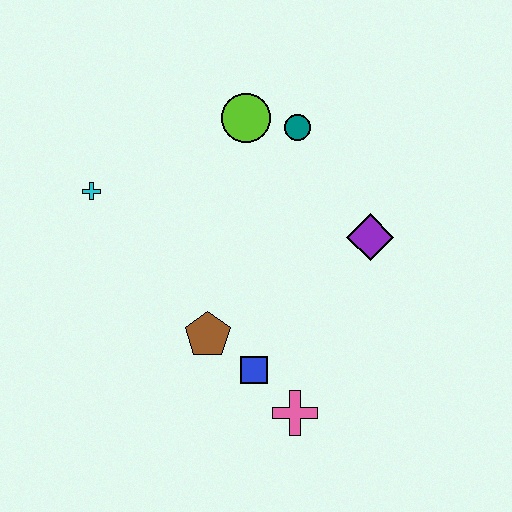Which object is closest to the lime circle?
The teal circle is closest to the lime circle.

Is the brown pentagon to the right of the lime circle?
No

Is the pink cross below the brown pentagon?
Yes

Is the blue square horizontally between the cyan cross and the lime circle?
No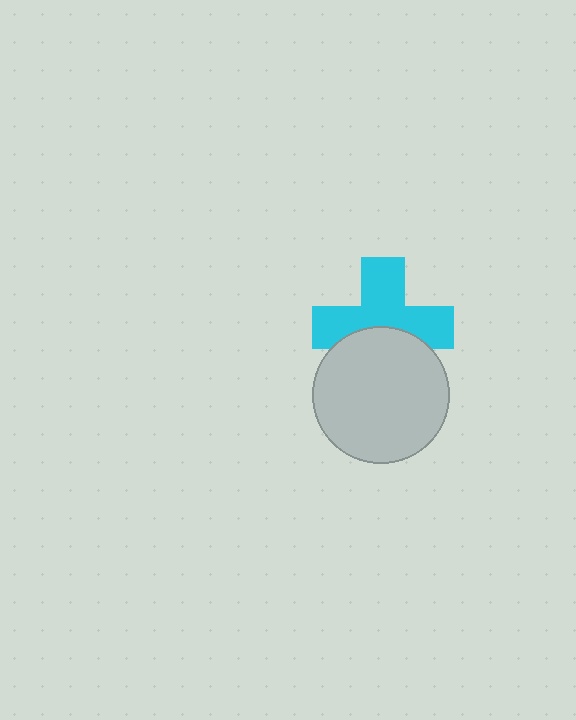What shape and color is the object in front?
The object in front is a light gray circle.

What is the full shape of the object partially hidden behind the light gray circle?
The partially hidden object is a cyan cross.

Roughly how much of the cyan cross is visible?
About half of it is visible (roughly 63%).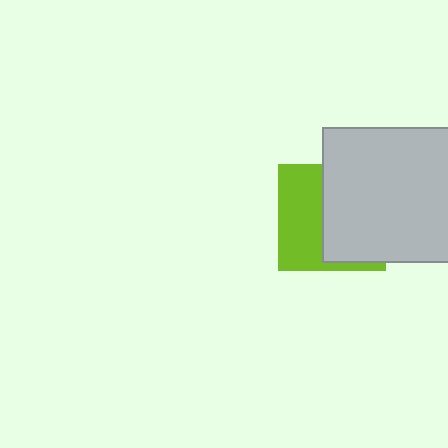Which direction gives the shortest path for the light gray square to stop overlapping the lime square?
Moving right gives the shortest separation.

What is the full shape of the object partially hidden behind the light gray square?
The partially hidden object is a lime square.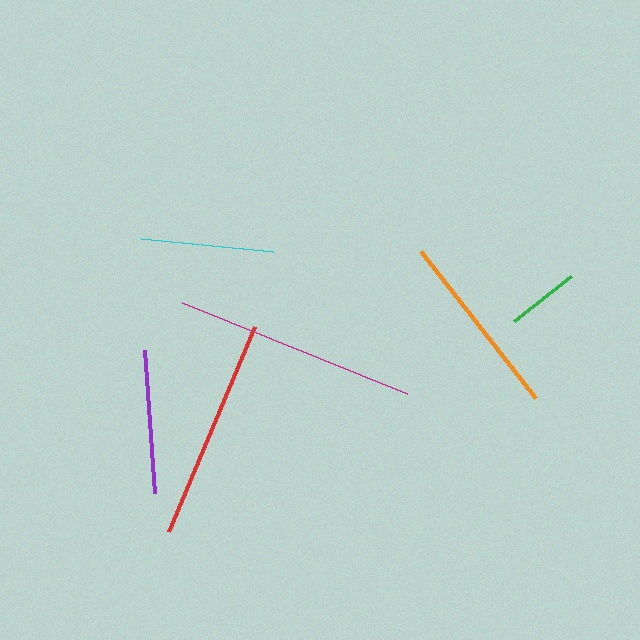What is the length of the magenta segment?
The magenta segment is approximately 243 pixels long.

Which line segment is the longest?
The magenta line is the longest at approximately 243 pixels.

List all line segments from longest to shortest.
From longest to shortest: magenta, red, orange, purple, cyan, green.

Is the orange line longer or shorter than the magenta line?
The magenta line is longer than the orange line.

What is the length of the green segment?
The green segment is approximately 73 pixels long.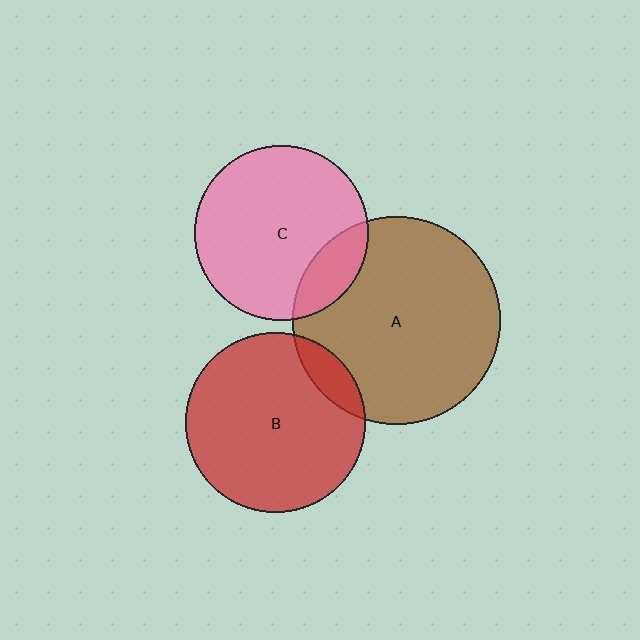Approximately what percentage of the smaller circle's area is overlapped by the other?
Approximately 10%.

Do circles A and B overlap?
Yes.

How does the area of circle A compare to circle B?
Approximately 1.3 times.